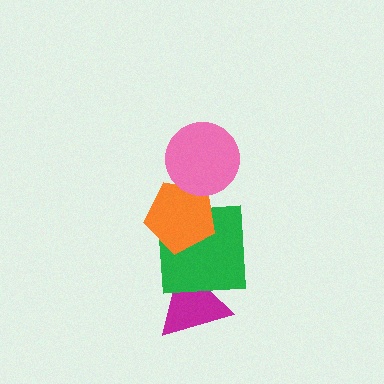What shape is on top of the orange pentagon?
The pink circle is on top of the orange pentagon.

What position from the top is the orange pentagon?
The orange pentagon is 2nd from the top.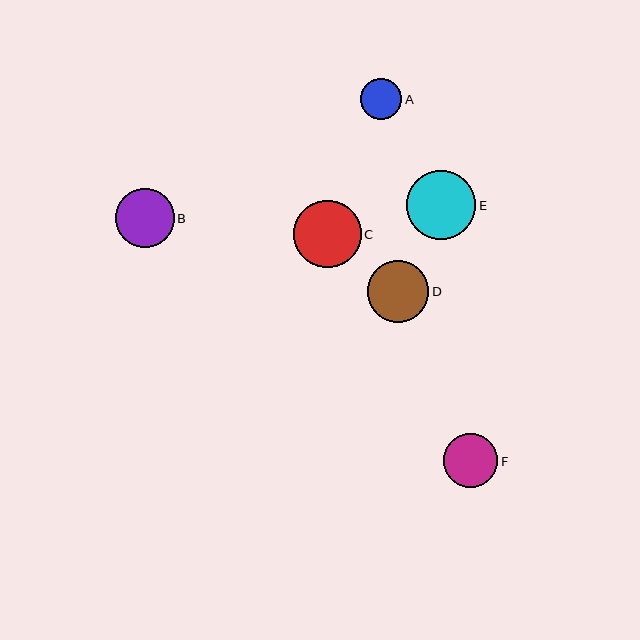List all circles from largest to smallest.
From largest to smallest: E, C, D, B, F, A.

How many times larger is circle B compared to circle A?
Circle B is approximately 1.4 times the size of circle A.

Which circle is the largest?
Circle E is the largest with a size of approximately 69 pixels.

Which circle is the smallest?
Circle A is the smallest with a size of approximately 41 pixels.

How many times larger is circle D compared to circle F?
Circle D is approximately 1.1 times the size of circle F.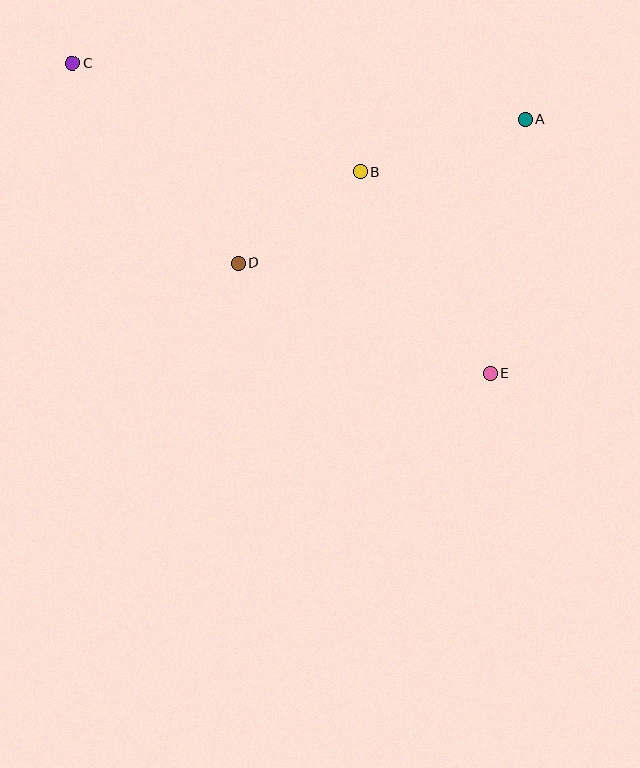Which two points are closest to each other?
Points B and D are closest to each other.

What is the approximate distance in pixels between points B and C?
The distance between B and C is approximately 308 pixels.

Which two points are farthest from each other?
Points C and E are farthest from each other.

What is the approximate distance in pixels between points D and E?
The distance between D and E is approximately 274 pixels.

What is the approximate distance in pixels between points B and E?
The distance between B and E is approximately 239 pixels.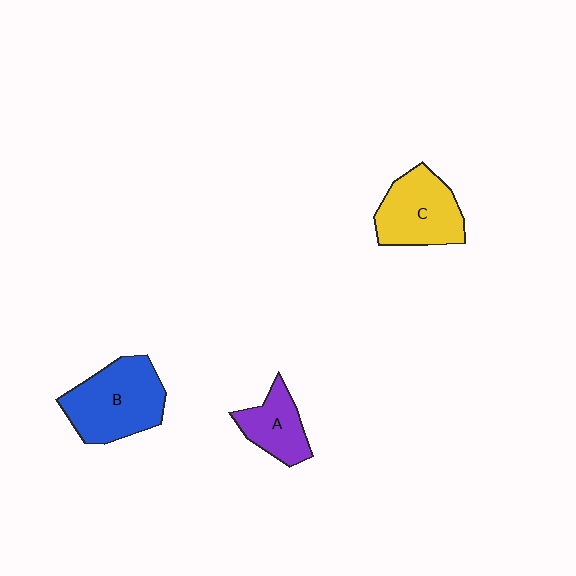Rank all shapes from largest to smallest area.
From largest to smallest: B (blue), C (yellow), A (purple).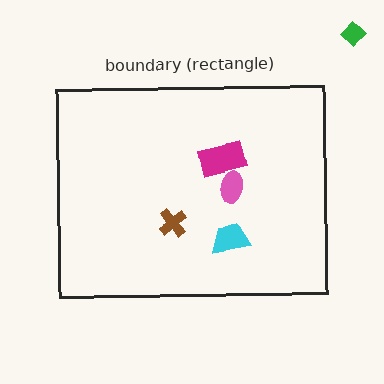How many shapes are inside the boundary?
4 inside, 1 outside.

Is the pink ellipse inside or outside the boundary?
Inside.